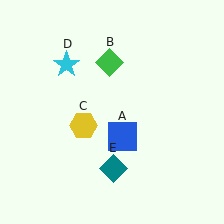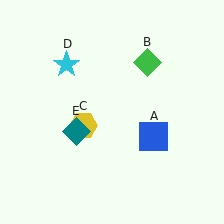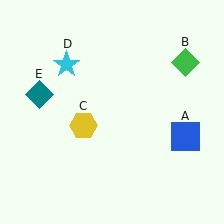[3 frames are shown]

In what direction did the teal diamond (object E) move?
The teal diamond (object E) moved up and to the left.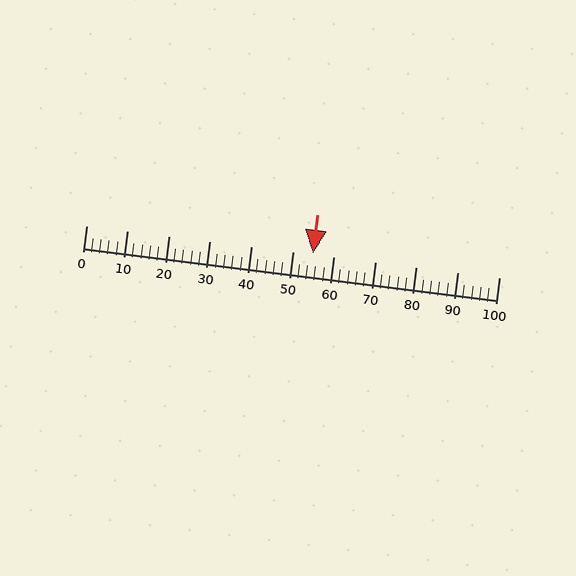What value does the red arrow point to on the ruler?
The red arrow points to approximately 55.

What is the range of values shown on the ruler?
The ruler shows values from 0 to 100.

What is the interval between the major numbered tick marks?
The major tick marks are spaced 10 units apart.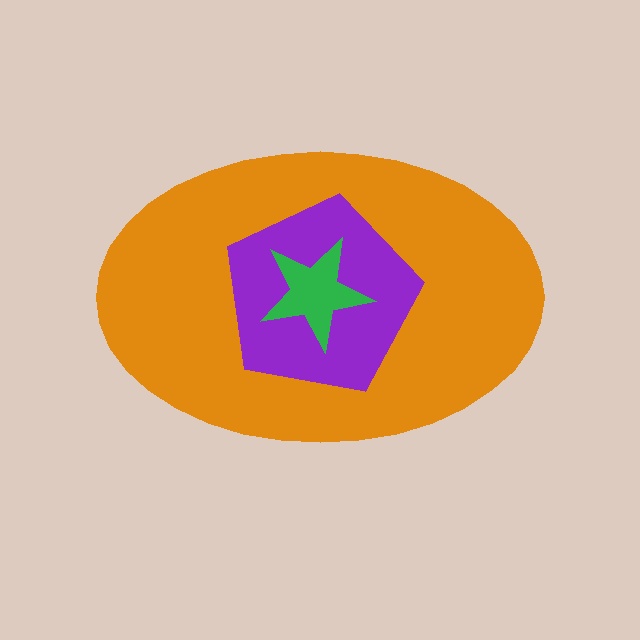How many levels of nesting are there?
3.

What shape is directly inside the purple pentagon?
The green star.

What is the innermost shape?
The green star.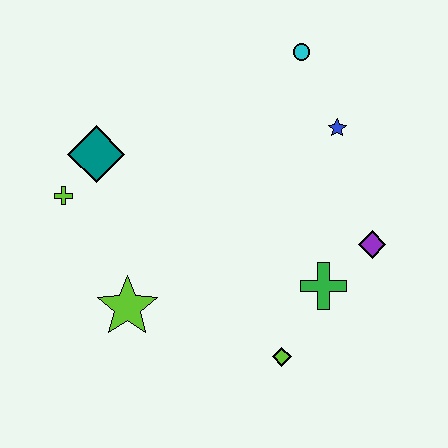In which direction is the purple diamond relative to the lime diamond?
The purple diamond is above the lime diamond.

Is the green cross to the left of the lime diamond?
No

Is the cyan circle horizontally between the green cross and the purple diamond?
No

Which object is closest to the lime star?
The lime cross is closest to the lime star.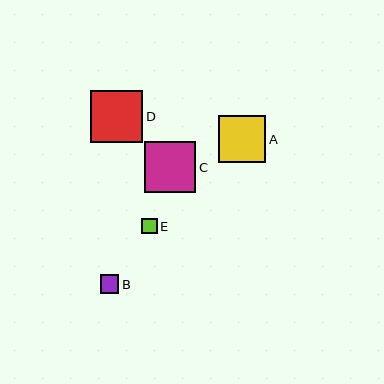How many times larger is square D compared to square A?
Square D is approximately 1.1 times the size of square A.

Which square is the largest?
Square D is the largest with a size of approximately 52 pixels.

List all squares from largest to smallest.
From largest to smallest: D, C, A, B, E.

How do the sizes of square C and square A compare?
Square C and square A are approximately the same size.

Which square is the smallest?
Square E is the smallest with a size of approximately 15 pixels.